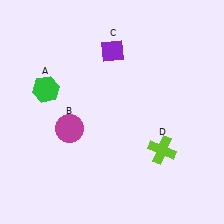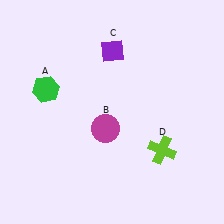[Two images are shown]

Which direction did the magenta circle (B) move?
The magenta circle (B) moved right.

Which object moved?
The magenta circle (B) moved right.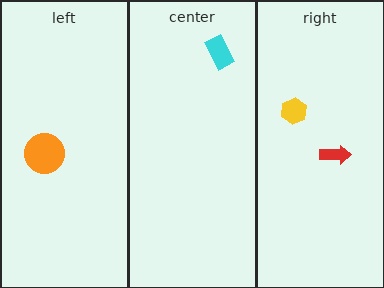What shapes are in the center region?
The cyan rectangle.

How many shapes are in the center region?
1.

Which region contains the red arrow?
The right region.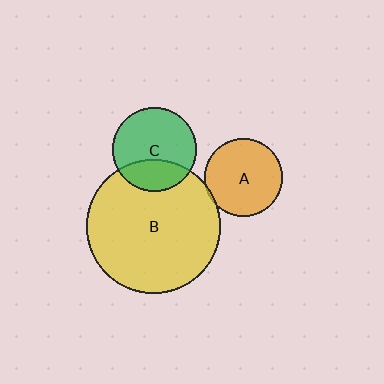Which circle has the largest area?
Circle B (yellow).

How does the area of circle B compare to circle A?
Approximately 2.9 times.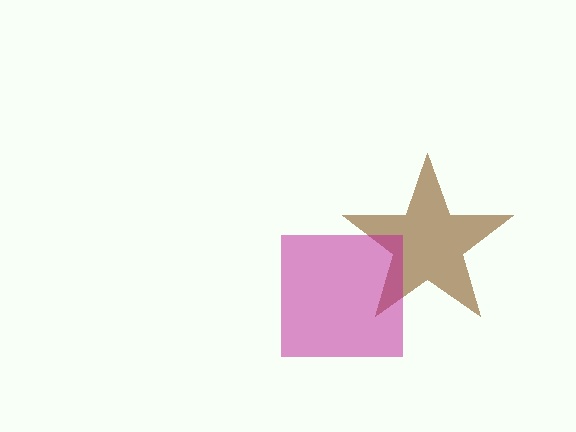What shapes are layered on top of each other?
The layered shapes are: a brown star, a magenta square.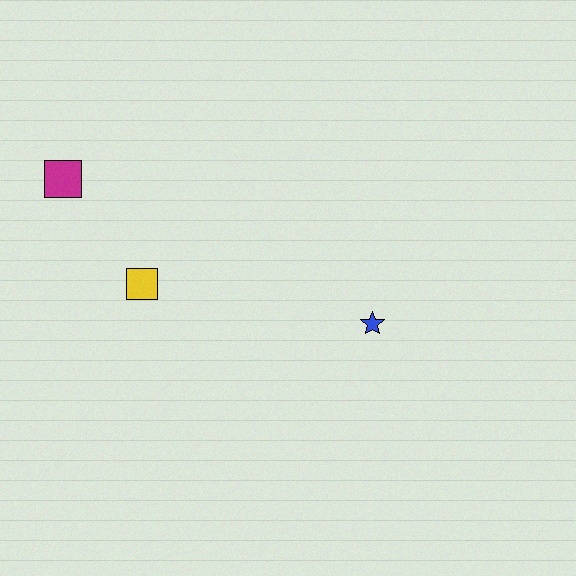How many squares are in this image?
There are 2 squares.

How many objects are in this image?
There are 3 objects.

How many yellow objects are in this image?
There is 1 yellow object.